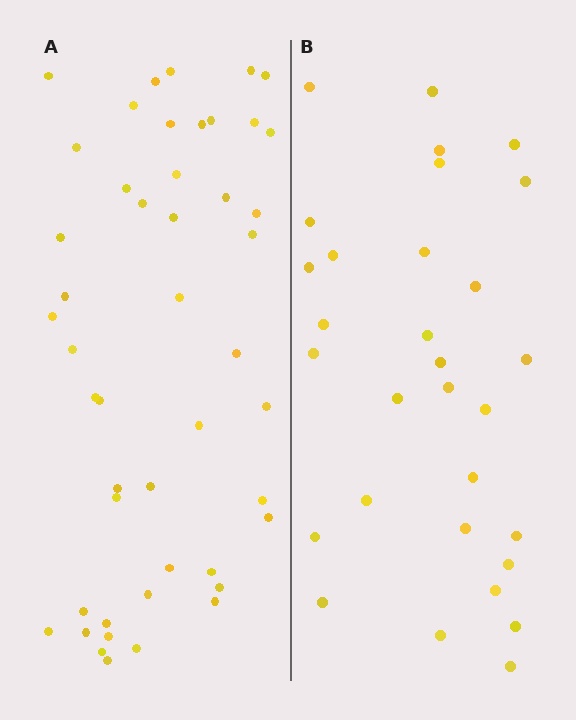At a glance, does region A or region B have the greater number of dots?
Region A (the left region) has more dots.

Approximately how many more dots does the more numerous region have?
Region A has approximately 15 more dots than region B.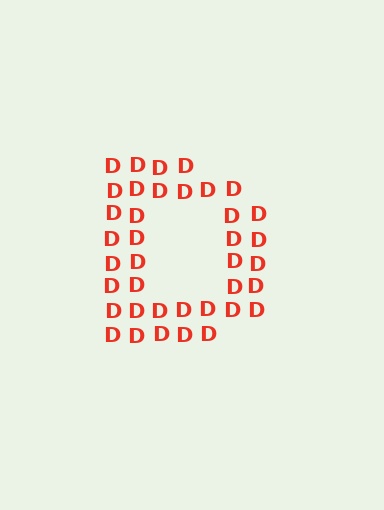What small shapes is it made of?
It is made of small letter D's.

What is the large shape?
The large shape is the letter D.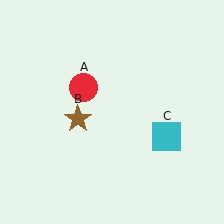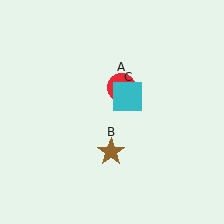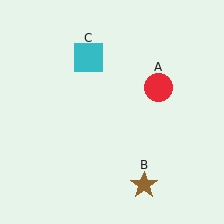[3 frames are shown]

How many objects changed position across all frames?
3 objects changed position: red circle (object A), brown star (object B), cyan square (object C).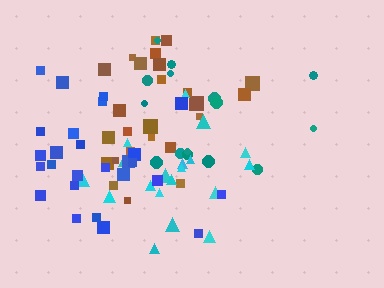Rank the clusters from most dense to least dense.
brown, blue, cyan, teal.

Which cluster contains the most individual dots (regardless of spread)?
Brown (26).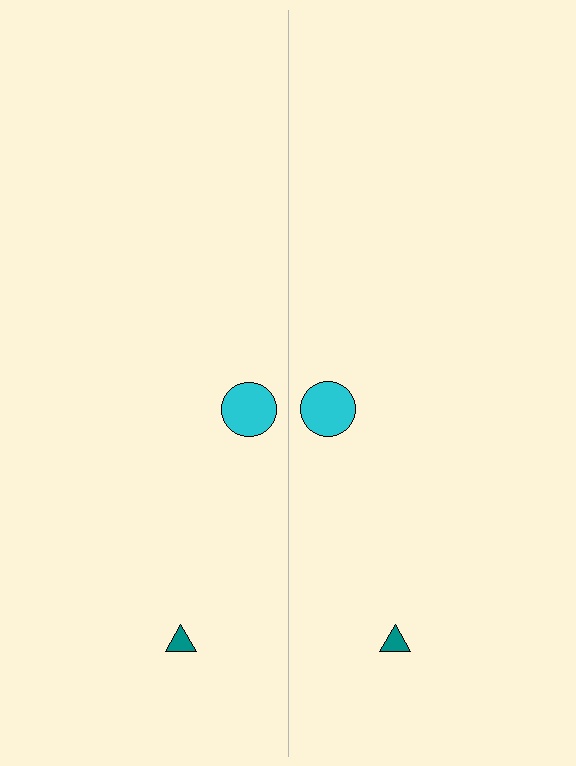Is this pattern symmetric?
Yes, this pattern has bilateral (reflection) symmetry.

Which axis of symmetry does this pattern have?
The pattern has a vertical axis of symmetry running through the center of the image.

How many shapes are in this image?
There are 4 shapes in this image.